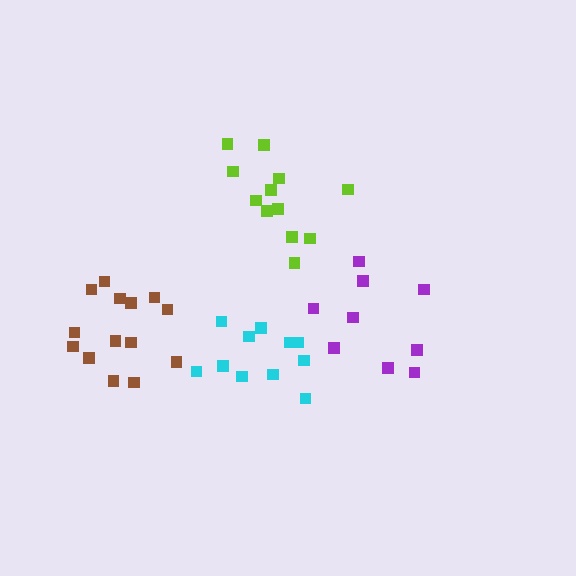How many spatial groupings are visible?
There are 4 spatial groupings.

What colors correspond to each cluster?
The clusters are colored: brown, cyan, lime, purple.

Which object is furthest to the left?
The brown cluster is leftmost.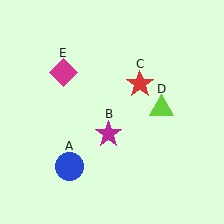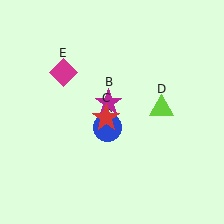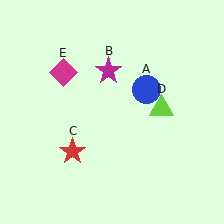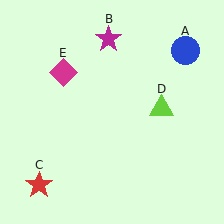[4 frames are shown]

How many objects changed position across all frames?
3 objects changed position: blue circle (object A), magenta star (object B), red star (object C).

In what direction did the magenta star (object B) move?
The magenta star (object B) moved up.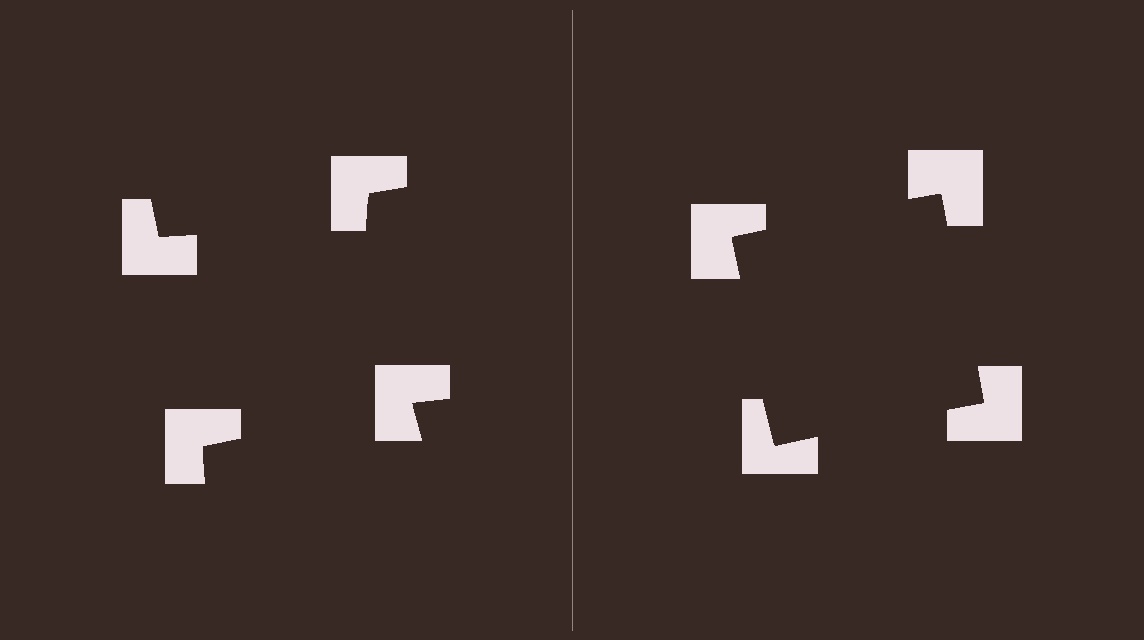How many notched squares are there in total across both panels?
8 — 4 on each side.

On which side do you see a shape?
An illusory square appears on the right side. On the left side the wedge cuts are rotated, so no coherent shape forms.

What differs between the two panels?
The notched squares are positioned identically on both sides; only the wedge orientations differ. On the right they align to a square; on the left they are misaligned.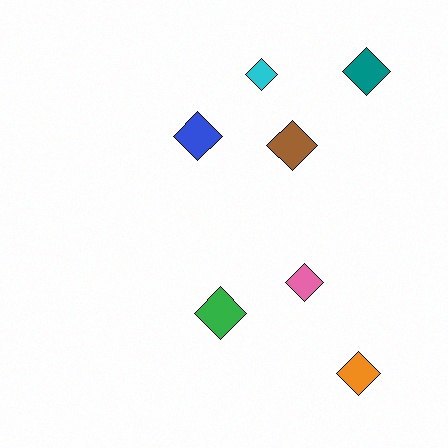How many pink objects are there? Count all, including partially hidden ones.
There is 1 pink object.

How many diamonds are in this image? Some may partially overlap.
There are 7 diamonds.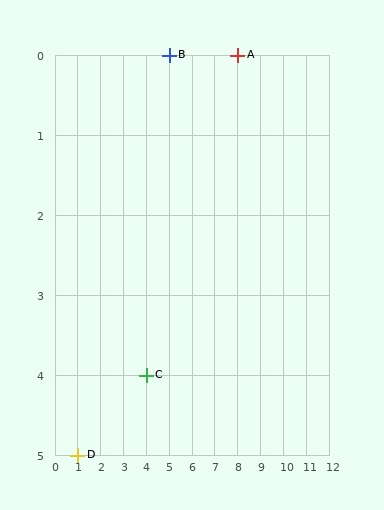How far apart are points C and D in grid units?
Points C and D are 3 columns and 1 row apart (about 3.2 grid units diagonally).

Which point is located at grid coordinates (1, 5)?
Point D is at (1, 5).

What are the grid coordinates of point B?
Point B is at grid coordinates (5, 0).